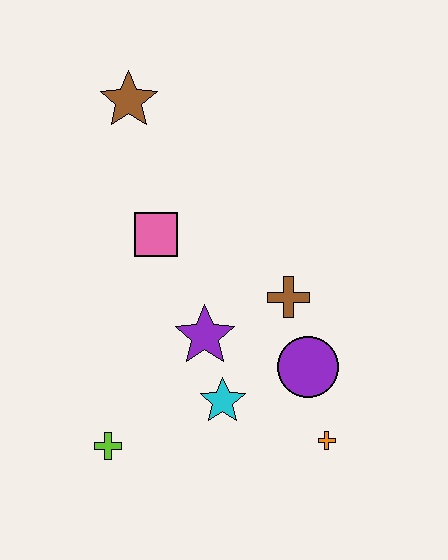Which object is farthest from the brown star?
The orange cross is farthest from the brown star.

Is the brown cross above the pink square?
No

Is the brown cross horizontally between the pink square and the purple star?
No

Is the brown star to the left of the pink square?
Yes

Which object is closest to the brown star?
The pink square is closest to the brown star.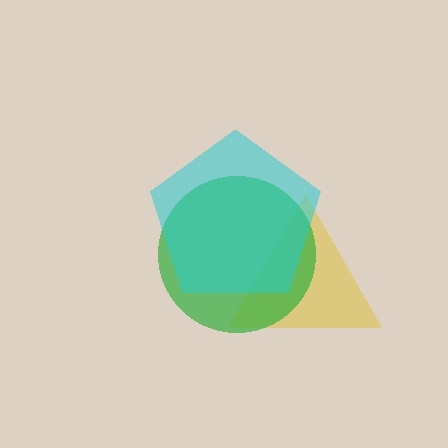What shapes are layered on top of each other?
The layered shapes are: a yellow triangle, a green circle, a cyan pentagon.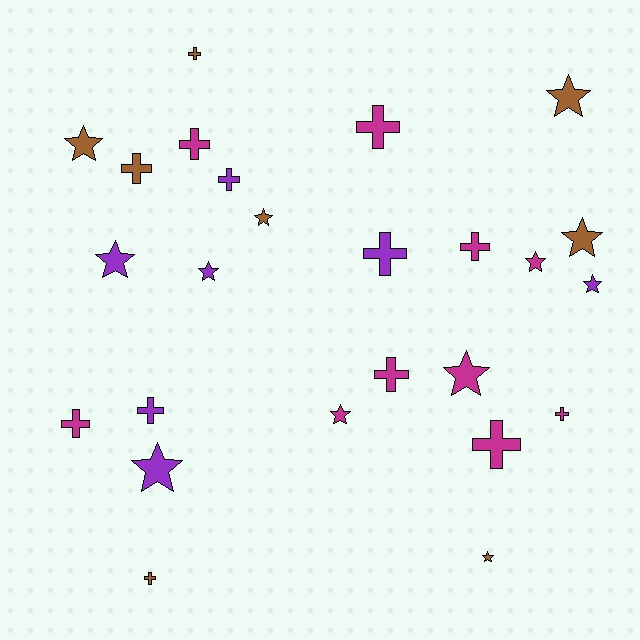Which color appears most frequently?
Magenta, with 10 objects.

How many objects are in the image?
There are 25 objects.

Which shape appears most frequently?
Cross, with 13 objects.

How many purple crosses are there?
There are 3 purple crosses.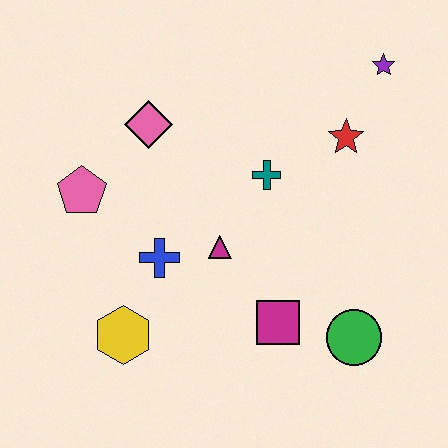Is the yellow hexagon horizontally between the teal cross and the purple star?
No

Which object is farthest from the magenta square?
The purple star is farthest from the magenta square.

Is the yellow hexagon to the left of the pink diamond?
Yes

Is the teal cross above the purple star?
No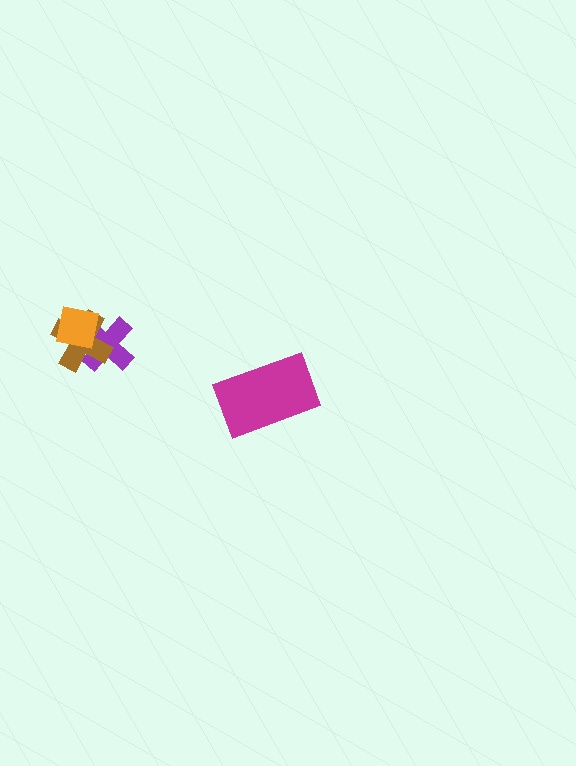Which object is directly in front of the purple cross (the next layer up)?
The brown cross is directly in front of the purple cross.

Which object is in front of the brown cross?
The orange square is in front of the brown cross.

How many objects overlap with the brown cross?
2 objects overlap with the brown cross.